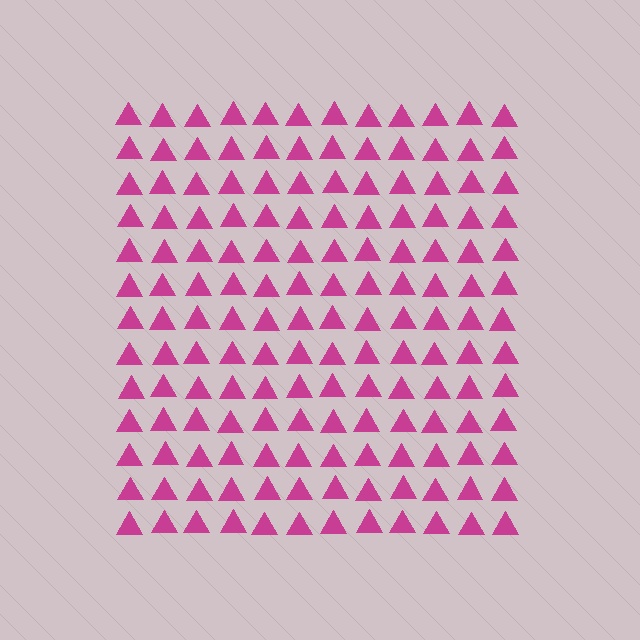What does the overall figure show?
The overall figure shows a square.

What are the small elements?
The small elements are triangles.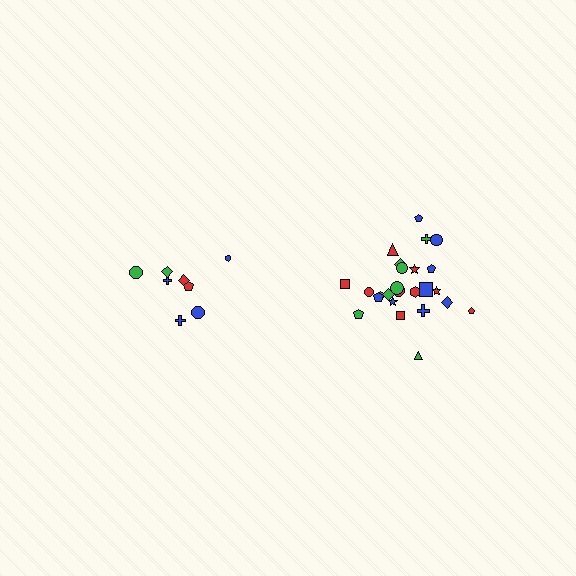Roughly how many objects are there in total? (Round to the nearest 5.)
Roughly 35 objects in total.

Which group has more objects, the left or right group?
The right group.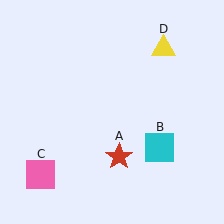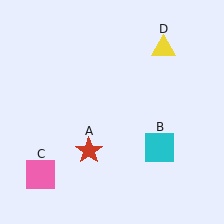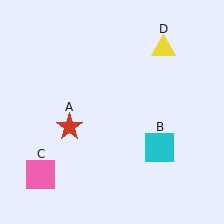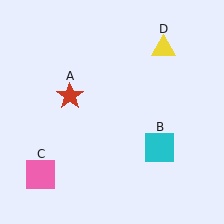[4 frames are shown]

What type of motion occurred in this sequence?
The red star (object A) rotated clockwise around the center of the scene.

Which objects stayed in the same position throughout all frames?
Cyan square (object B) and pink square (object C) and yellow triangle (object D) remained stationary.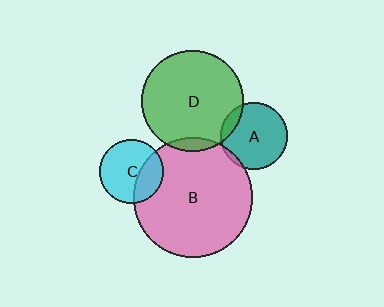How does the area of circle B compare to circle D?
Approximately 1.4 times.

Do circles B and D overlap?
Yes.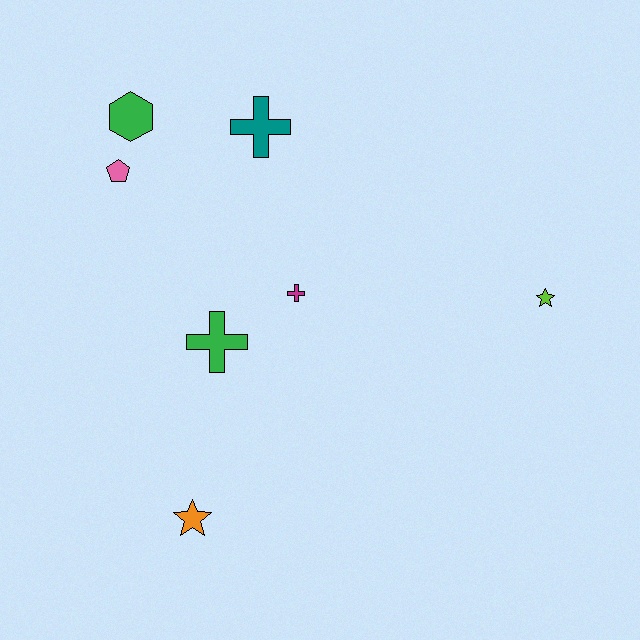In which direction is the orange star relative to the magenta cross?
The orange star is below the magenta cross.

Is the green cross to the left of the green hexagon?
No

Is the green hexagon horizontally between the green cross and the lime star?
No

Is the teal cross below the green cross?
No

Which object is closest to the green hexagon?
The pink pentagon is closest to the green hexagon.